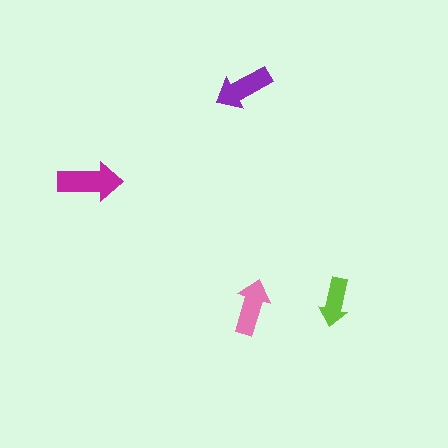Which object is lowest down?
The pink arrow is bottommost.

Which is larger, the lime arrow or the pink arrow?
The pink one.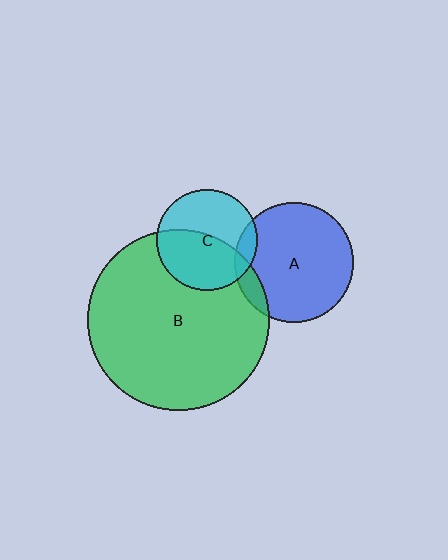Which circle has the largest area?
Circle B (green).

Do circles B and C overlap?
Yes.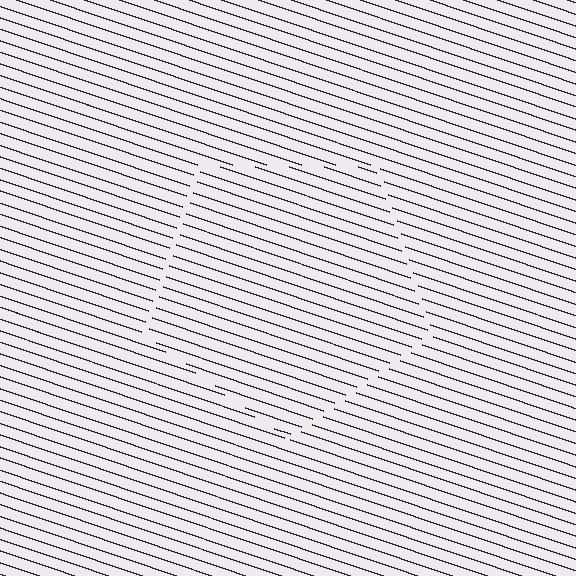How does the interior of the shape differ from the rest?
The interior of the shape contains the same grating, shifted by half a period — the contour is defined by the phase discontinuity where line-ends from the inner and outer gratings abut.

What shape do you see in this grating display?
An illusory pentagon. The interior of the shape contains the same grating, shifted by half a period — the contour is defined by the phase discontinuity where line-ends from the inner and outer gratings abut.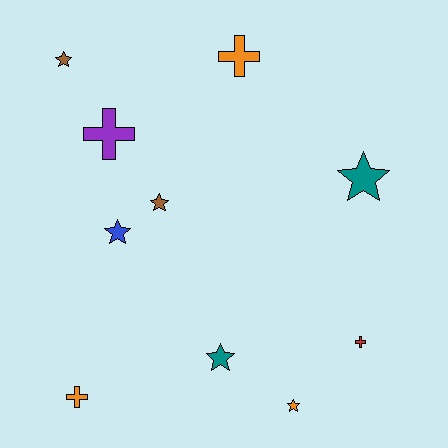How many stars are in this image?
There are 6 stars.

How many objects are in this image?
There are 10 objects.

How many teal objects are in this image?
There are 2 teal objects.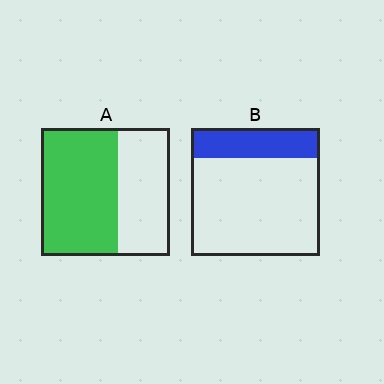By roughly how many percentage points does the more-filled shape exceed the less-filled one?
By roughly 35 percentage points (A over B).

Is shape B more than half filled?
No.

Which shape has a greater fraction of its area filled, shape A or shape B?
Shape A.